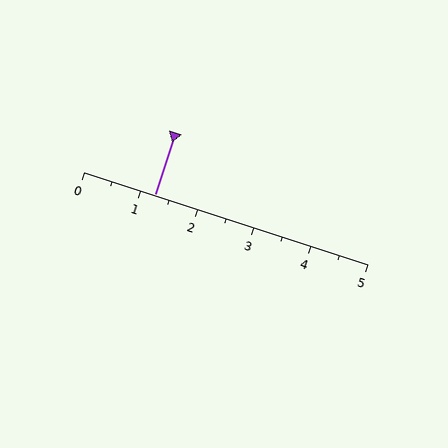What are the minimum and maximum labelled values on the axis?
The axis runs from 0 to 5.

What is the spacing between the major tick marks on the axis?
The major ticks are spaced 1 apart.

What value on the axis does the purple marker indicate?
The marker indicates approximately 1.2.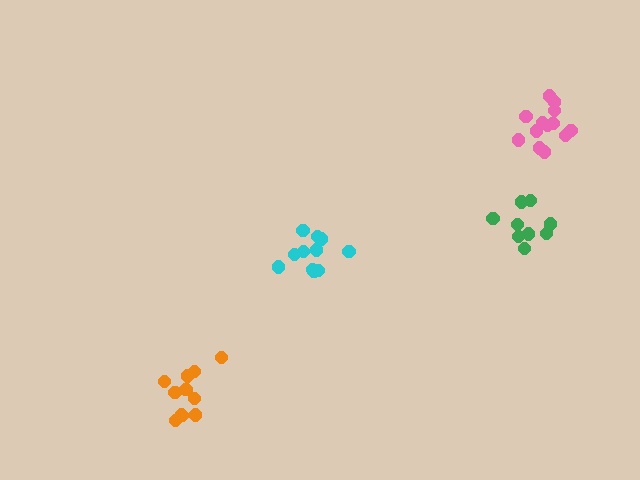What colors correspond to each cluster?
The clusters are colored: pink, cyan, green, orange.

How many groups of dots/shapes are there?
There are 4 groups.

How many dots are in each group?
Group 1: 13 dots, Group 2: 11 dots, Group 3: 9 dots, Group 4: 11 dots (44 total).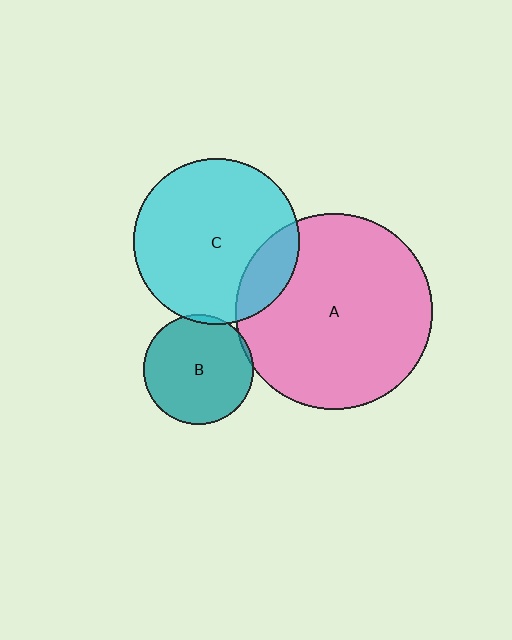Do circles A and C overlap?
Yes.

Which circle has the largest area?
Circle A (pink).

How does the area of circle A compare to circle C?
Approximately 1.4 times.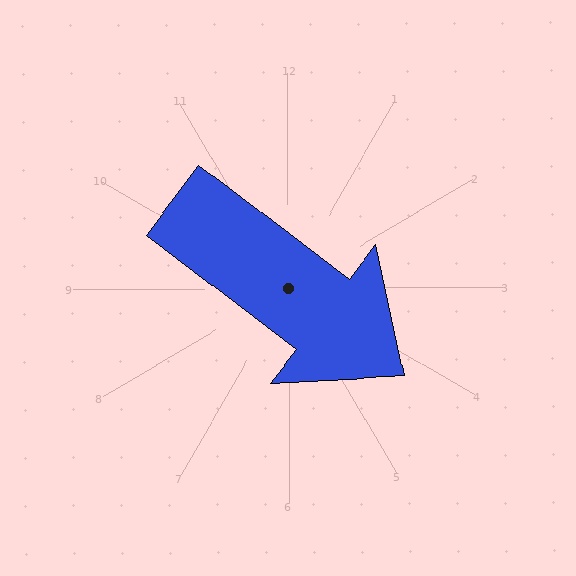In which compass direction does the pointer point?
Southeast.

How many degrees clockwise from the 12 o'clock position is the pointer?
Approximately 127 degrees.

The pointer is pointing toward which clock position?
Roughly 4 o'clock.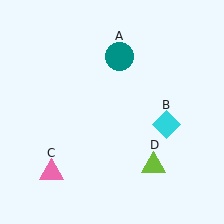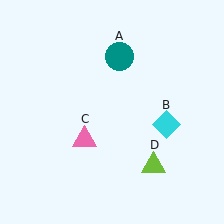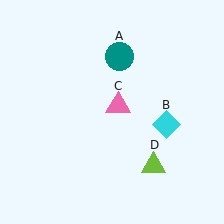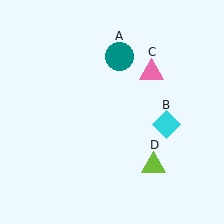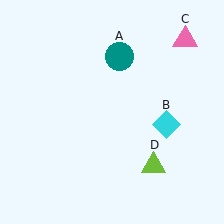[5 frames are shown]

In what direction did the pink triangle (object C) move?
The pink triangle (object C) moved up and to the right.